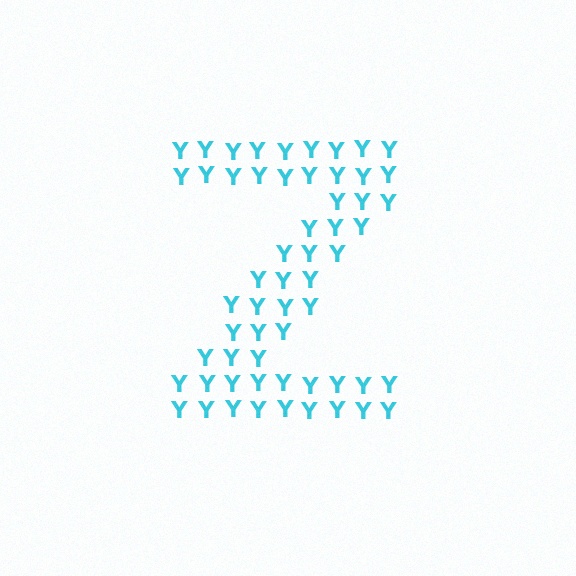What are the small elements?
The small elements are letter Y's.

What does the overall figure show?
The overall figure shows the letter Z.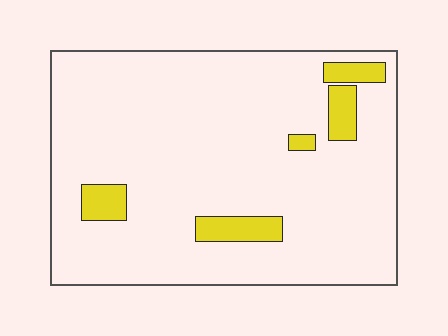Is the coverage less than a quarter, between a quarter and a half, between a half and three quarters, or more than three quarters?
Less than a quarter.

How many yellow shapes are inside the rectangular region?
5.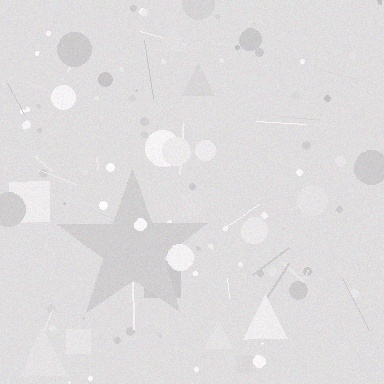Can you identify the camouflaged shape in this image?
The camouflaged shape is a star.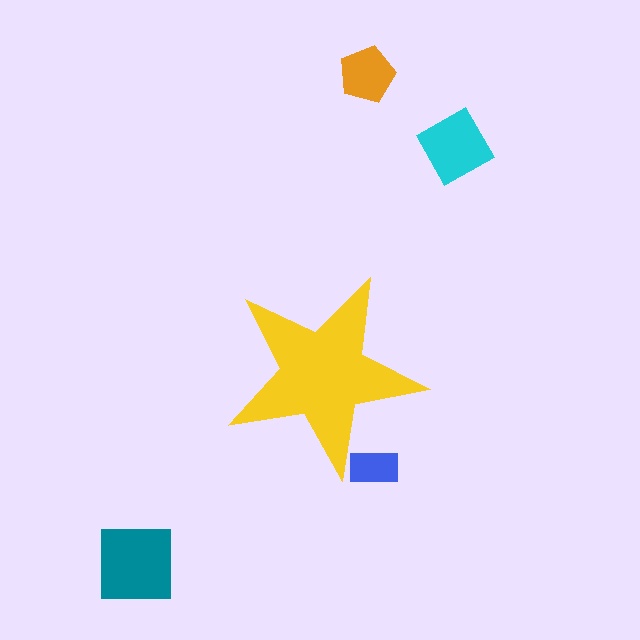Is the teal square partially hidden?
No, the teal square is fully visible.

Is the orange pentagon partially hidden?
No, the orange pentagon is fully visible.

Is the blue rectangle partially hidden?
Yes, the blue rectangle is partially hidden behind the yellow star.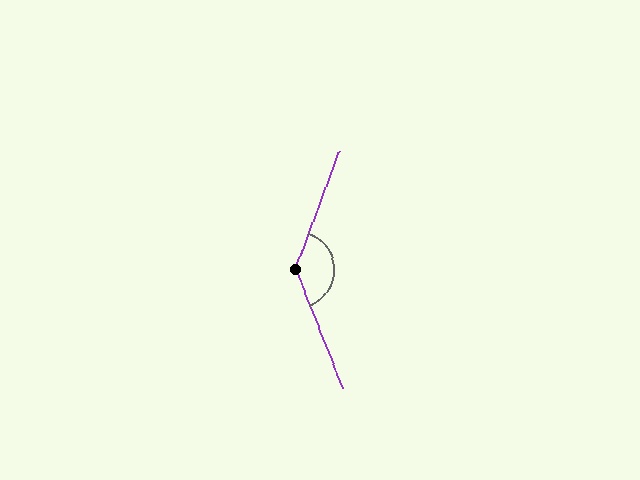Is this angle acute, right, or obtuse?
It is obtuse.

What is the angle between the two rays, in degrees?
Approximately 138 degrees.